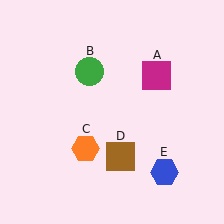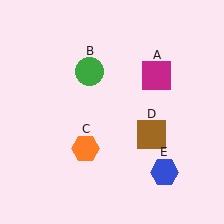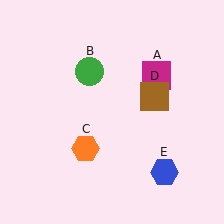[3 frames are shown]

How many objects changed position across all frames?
1 object changed position: brown square (object D).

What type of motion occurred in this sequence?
The brown square (object D) rotated counterclockwise around the center of the scene.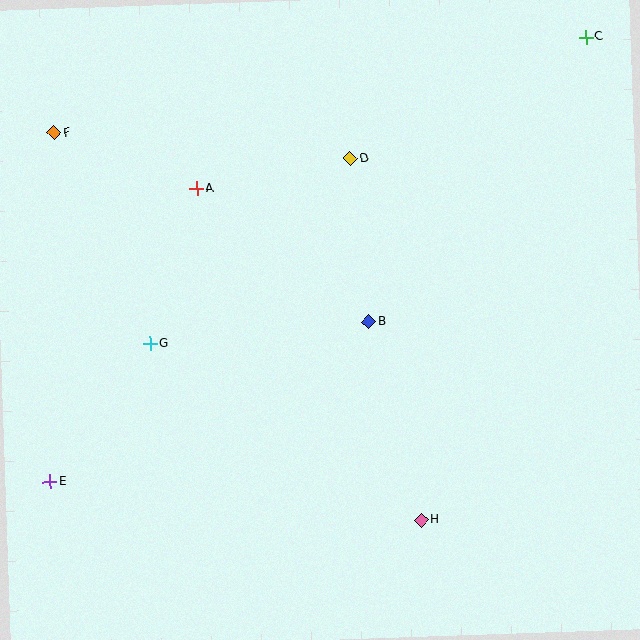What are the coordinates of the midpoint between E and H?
The midpoint between E and H is at (236, 501).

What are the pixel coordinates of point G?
Point G is at (150, 344).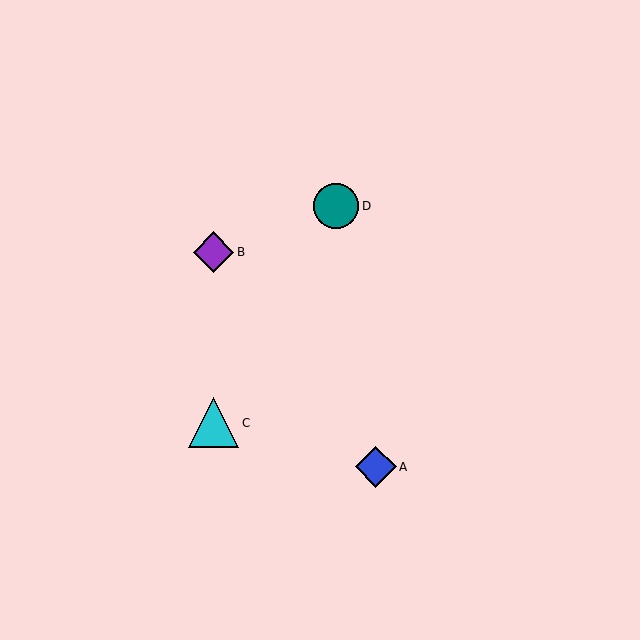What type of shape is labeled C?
Shape C is a cyan triangle.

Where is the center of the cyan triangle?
The center of the cyan triangle is at (214, 423).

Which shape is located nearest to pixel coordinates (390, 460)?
The blue diamond (labeled A) at (376, 467) is nearest to that location.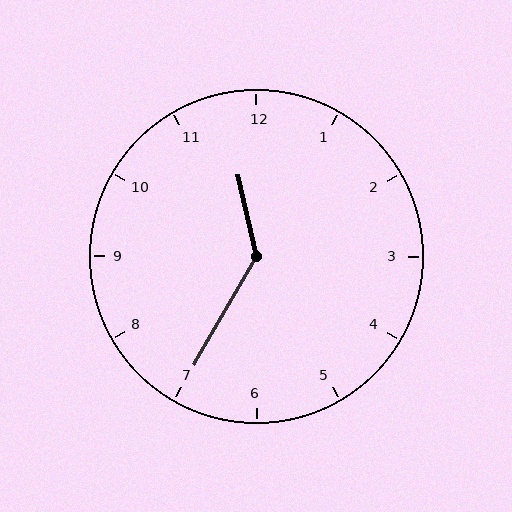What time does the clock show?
11:35.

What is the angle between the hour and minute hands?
Approximately 138 degrees.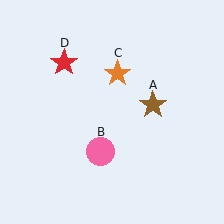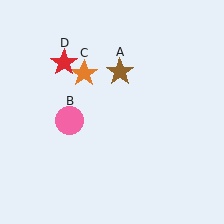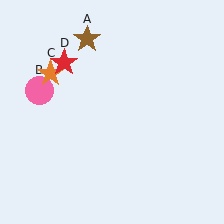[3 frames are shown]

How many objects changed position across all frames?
3 objects changed position: brown star (object A), pink circle (object B), orange star (object C).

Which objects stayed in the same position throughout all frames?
Red star (object D) remained stationary.